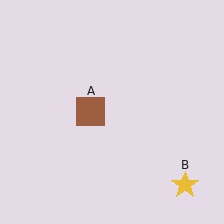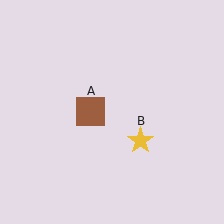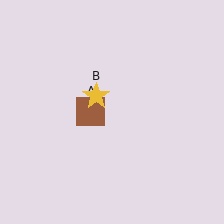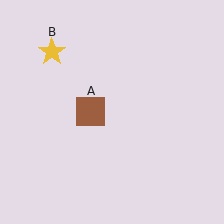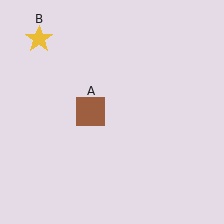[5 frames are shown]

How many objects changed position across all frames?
1 object changed position: yellow star (object B).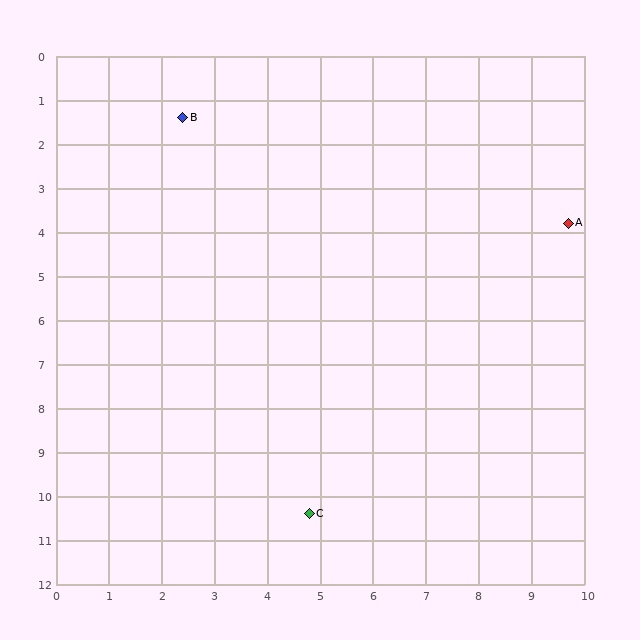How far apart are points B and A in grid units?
Points B and A are about 7.7 grid units apart.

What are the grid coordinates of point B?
Point B is at approximately (2.4, 1.4).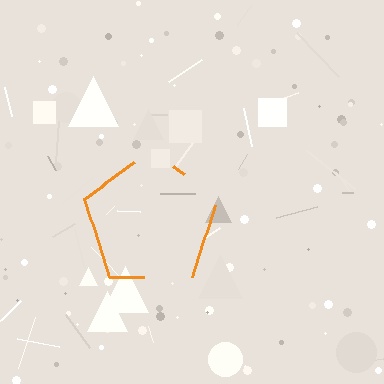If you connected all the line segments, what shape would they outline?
They would outline a pentagon.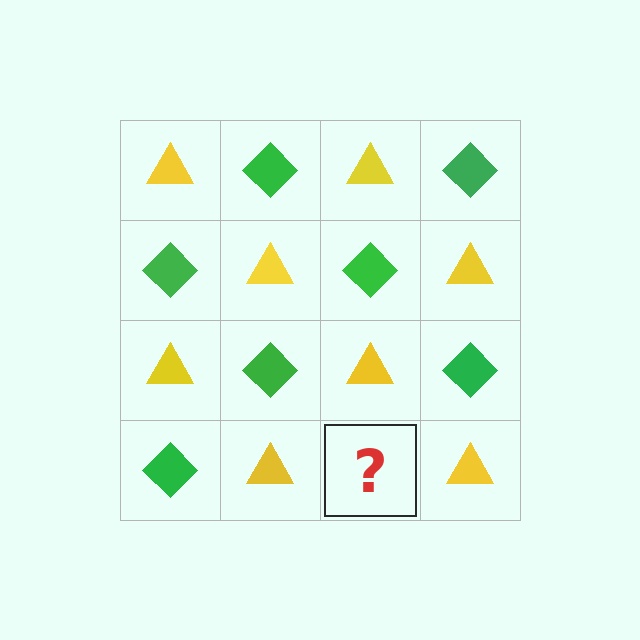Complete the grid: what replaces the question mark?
The question mark should be replaced with a green diamond.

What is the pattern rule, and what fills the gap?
The rule is that it alternates yellow triangle and green diamond in a checkerboard pattern. The gap should be filled with a green diamond.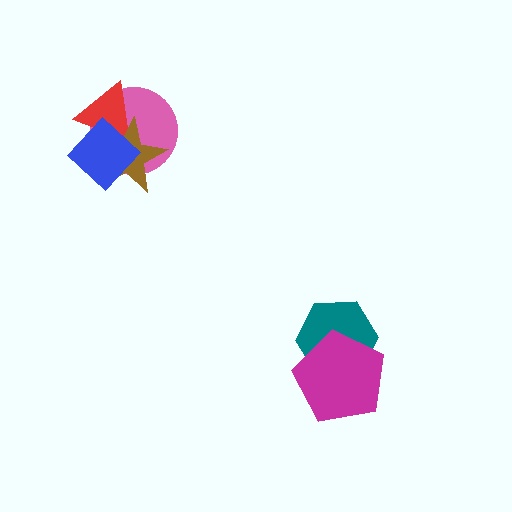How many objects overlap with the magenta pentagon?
1 object overlaps with the magenta pentagon.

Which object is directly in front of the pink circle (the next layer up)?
The red triangle is directly in front of the pink circle.